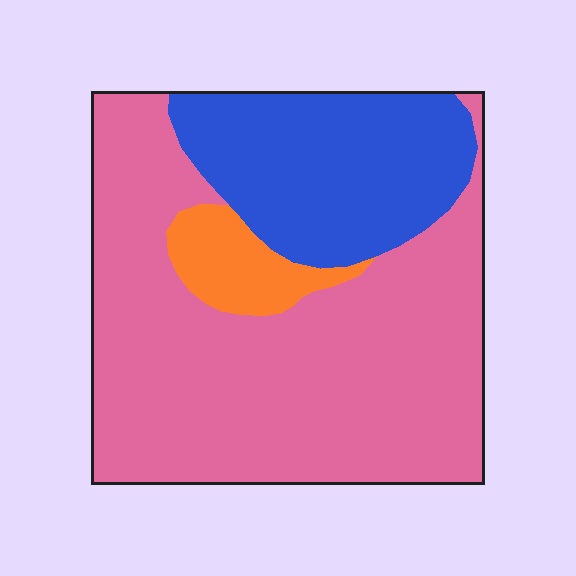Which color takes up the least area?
Orange, at roughly 10%.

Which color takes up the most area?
Pink, at roughly 65%.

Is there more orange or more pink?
Pink.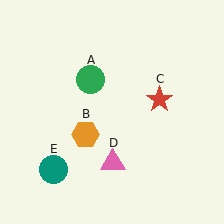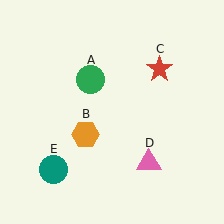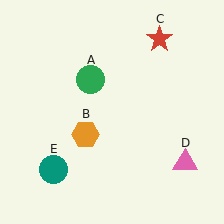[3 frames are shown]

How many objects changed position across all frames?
2 objects changed position: red star (object C), pink triangle (object D).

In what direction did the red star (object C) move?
The red star (object C) moved up.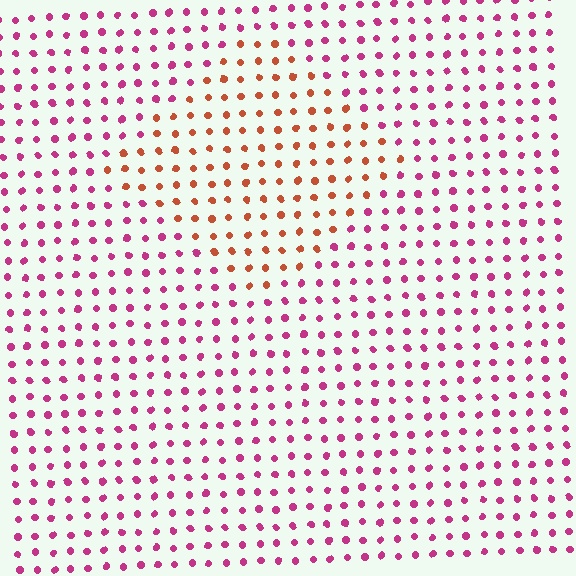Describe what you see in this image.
The image is filled with small magenta elements in a uniform arrangement. A diamond-shaped region is visible where the elements are tinted to a slightly different hue, forming a subtle color boundary.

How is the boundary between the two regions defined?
The boundary is defined purely by a slight shift in hue (about 47 degrees). Spacing, size, and orientation are identical on both sides.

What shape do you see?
I see a diamond.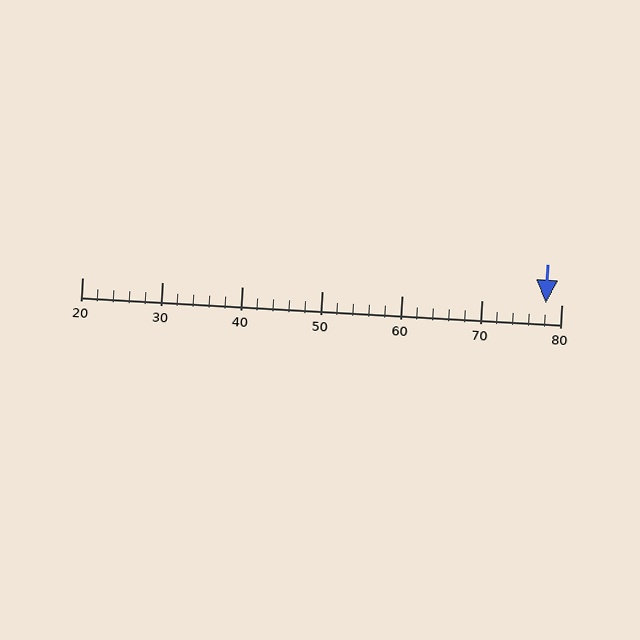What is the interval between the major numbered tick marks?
The major tick marks are spaced 10 units apart.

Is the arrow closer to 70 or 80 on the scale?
The arrow is closer to 80.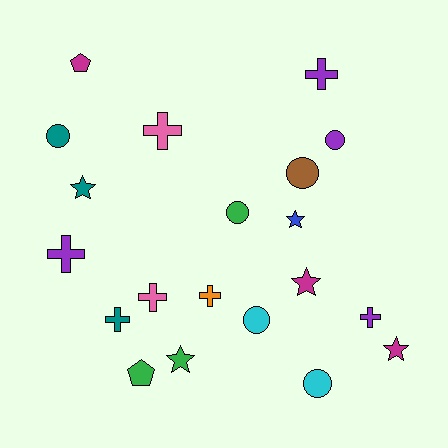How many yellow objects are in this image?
There are no yellow objects.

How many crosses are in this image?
There are 7 crosses.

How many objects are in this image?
There are 20 objects.